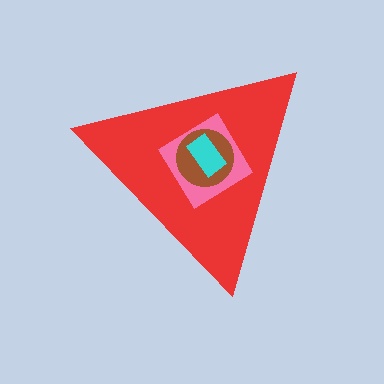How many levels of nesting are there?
4.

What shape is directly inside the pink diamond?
The brown circle.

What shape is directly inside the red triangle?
The pink diamond.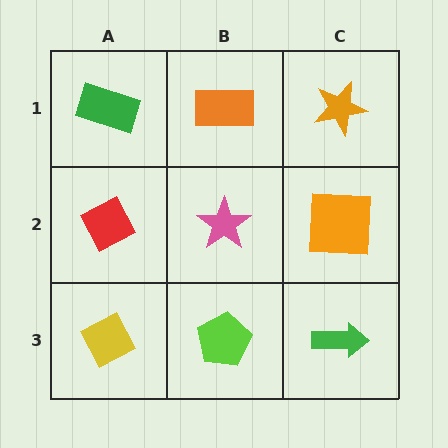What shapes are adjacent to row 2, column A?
A green rectangle (row 1, column A), a yellow diamond (row 3, column A), a pink star (row 2, column B).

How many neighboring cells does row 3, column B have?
3.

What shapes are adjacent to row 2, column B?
An orange rectangle (row 1, column B), a lime pentagon (row 3, column B), a red diamond (row 2, column A), an orange square (row 2, column C).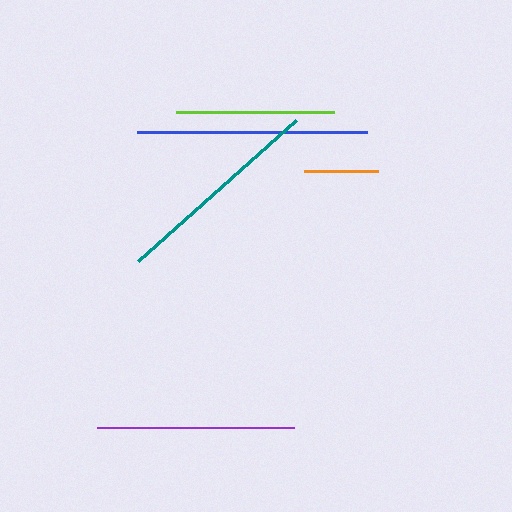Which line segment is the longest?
The blue line is the longest at approximately 230 pixels.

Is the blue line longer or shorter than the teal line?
The blue line is longer than the teal line.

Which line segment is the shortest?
The orange line is the shortest at approximately 73 pixels.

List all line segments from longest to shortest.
From longest to shortest: blue, teal, purple, lime, orange.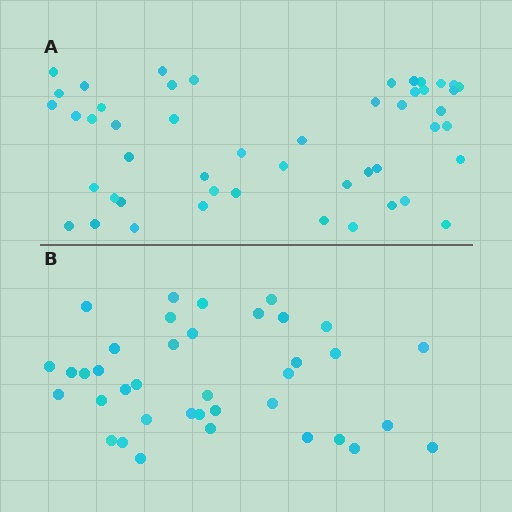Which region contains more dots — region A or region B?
Region A (the top region) has more dots.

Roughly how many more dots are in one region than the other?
Region A has roughly 12 or so more dots than region B.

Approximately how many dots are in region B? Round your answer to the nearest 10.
About 40 dots. (The exact count is 38, which rounds to 40.)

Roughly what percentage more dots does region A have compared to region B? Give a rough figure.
About 30% more.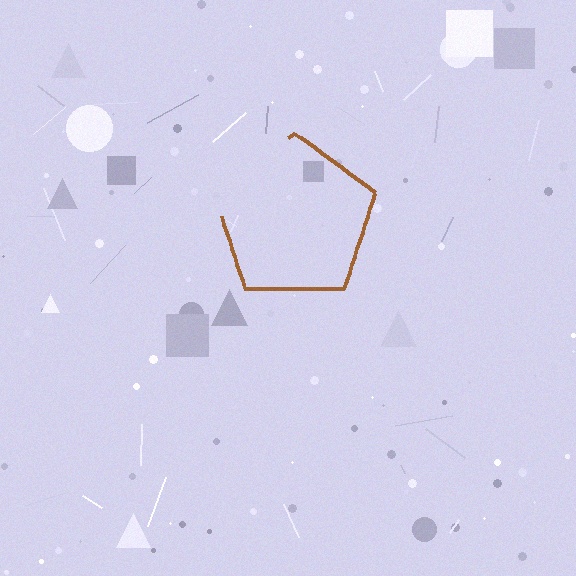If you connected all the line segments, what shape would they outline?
They would outline a pentagon.